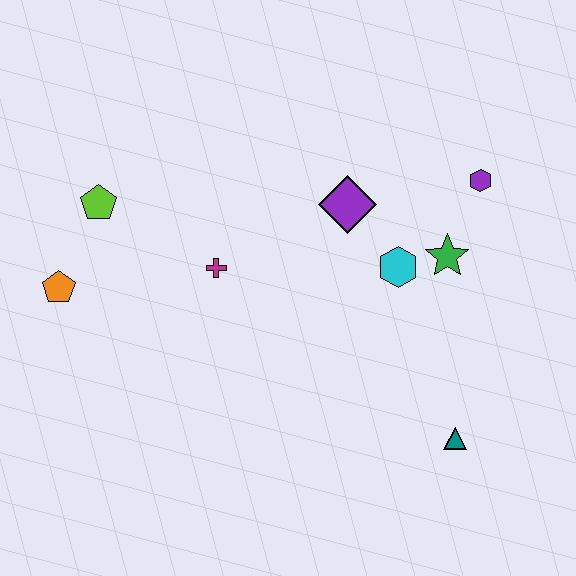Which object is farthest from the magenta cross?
The teal triangle is farthest from the magenta cross.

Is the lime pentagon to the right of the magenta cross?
No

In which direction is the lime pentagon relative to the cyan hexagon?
The lime pentagon is to the left of the cyan hexagon.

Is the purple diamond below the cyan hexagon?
No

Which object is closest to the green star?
The cyan hexagon is closest to the green star.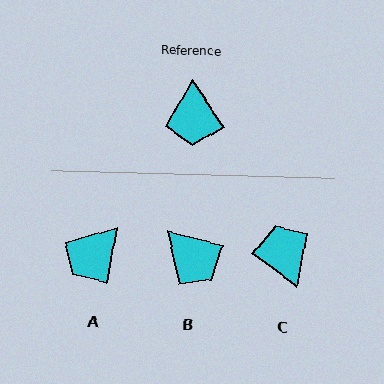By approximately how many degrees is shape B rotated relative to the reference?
Approximately 42 degrees counter-clockwise.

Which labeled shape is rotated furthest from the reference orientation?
C, about 161 degrees away.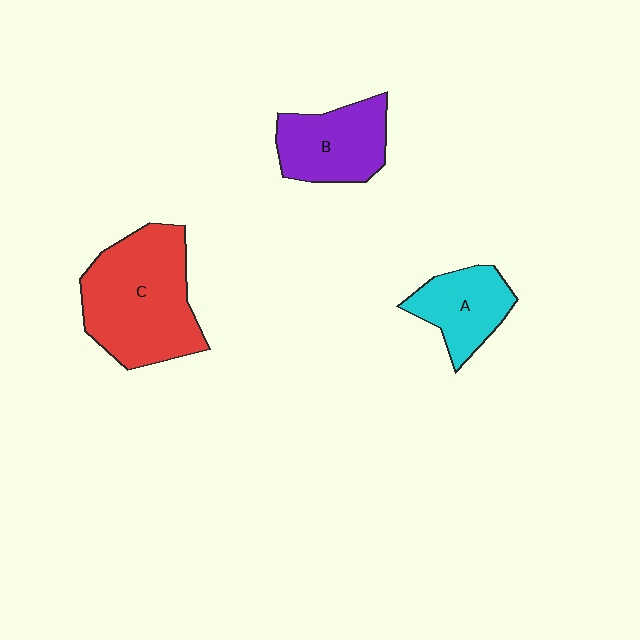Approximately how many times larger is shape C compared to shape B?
Approximately 1.7 times.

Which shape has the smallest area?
Shape A (cyan).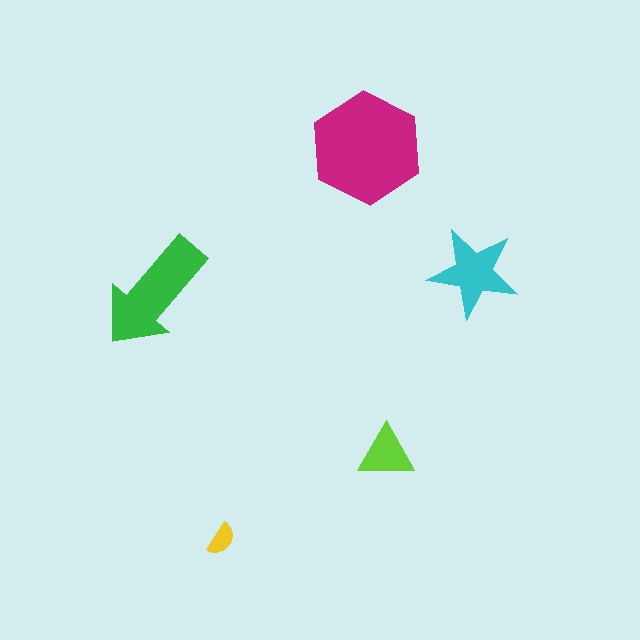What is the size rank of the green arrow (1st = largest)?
2nd.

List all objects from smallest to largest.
The yellow semicircle, the lime triangle, the cyan star, the green arrow, the magenta hexagon.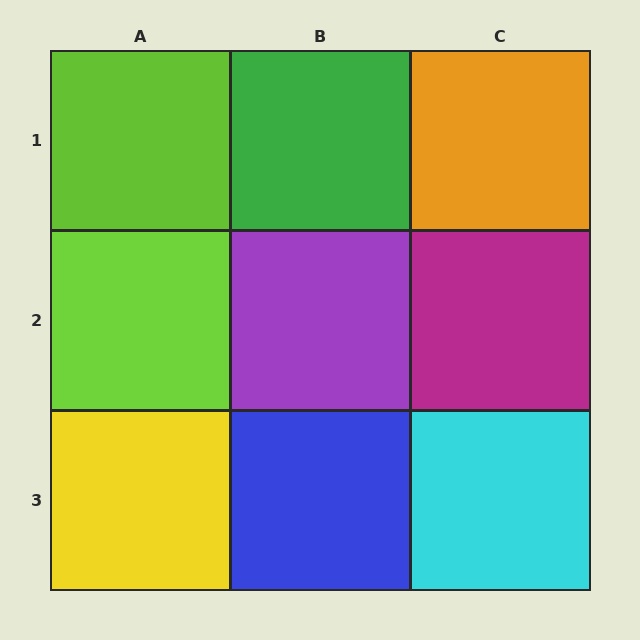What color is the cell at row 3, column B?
Blue.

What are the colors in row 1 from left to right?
Lime, green, orange.